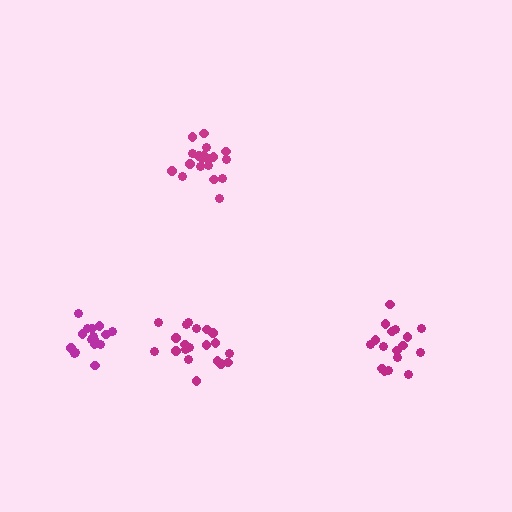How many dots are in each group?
Group 1: 20 dots, Group 2: 18 dots, Group 3: 16 dots, Group 4: 19 dots (73 total).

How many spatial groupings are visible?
There are 4 spatial groupings.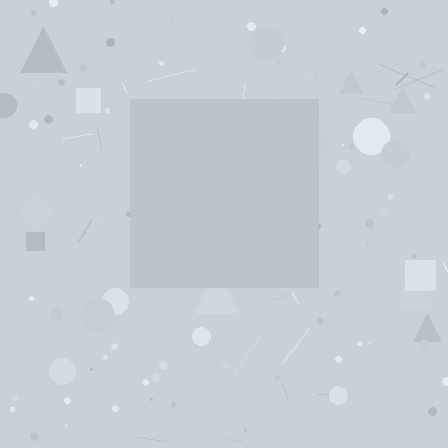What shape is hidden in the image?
A square is hidden in the image.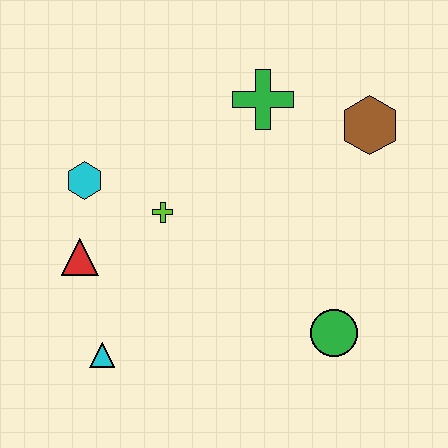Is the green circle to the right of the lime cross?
Yes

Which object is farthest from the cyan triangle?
The brown hexagon is farthest from the cyan triangle.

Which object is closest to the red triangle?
The cyan hexagon is closest to the red triangle.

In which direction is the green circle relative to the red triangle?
The green circle is to the right of the red triangle.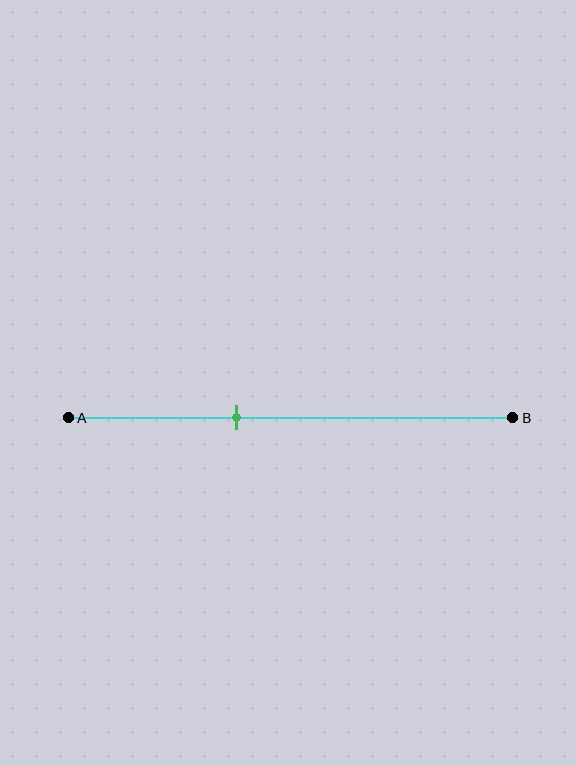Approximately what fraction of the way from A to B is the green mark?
The green mark is approximately 40% of the way from A to B.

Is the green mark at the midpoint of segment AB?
No, the mark is at about 40% from A, not at the 50% midpoint.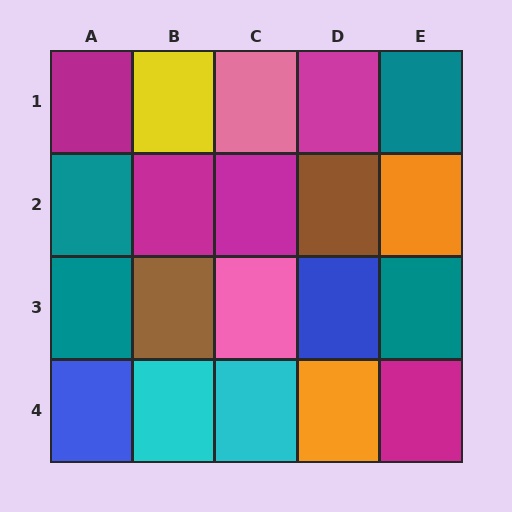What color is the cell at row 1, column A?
Magenta.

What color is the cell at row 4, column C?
Cyan.